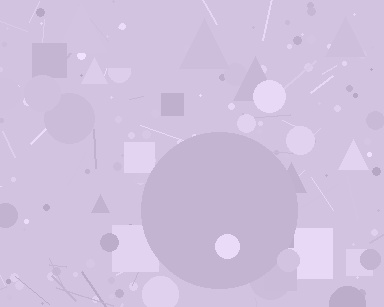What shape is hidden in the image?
A circle is hidden in the image.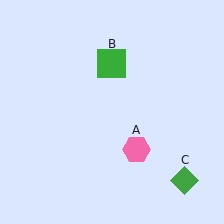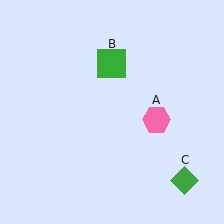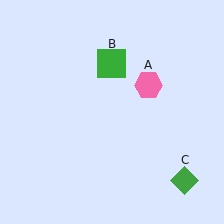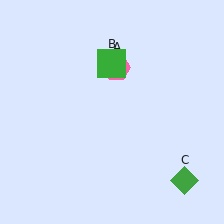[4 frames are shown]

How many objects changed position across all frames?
1 object changed position: pink hexagon (object A).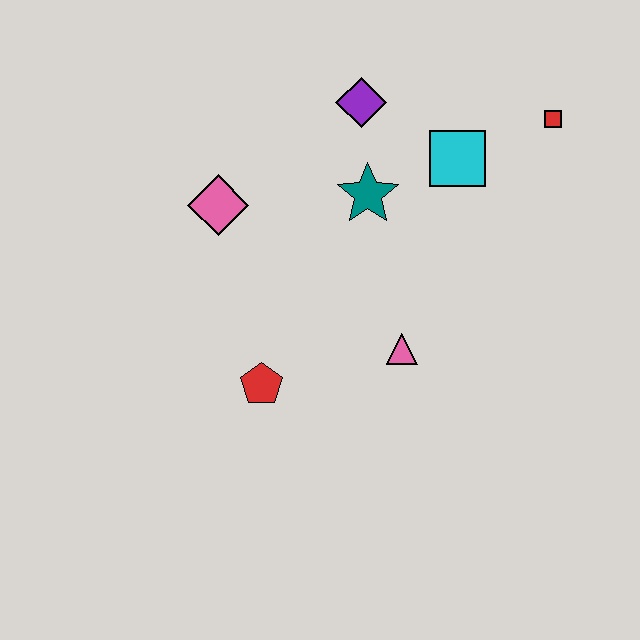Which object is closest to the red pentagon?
The pink triangle is closest to the red pentagon.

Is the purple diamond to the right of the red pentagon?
Yes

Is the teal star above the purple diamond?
No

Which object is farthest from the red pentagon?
The red square is farthest from the red pentagon.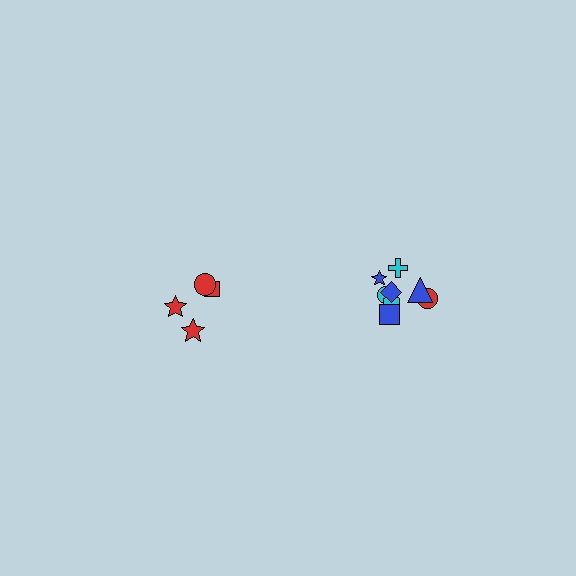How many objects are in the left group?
There are 4 objects.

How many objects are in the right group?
There are 8 objects.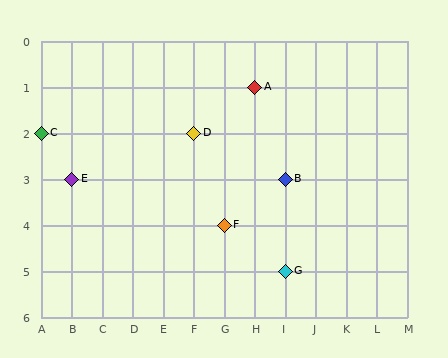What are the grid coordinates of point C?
Point C is at grid coordinates (A, 2).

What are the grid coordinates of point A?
Point A is at grid coordinates (H, 1).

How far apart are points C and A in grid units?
Points C and A are 7 columns and 1 row apart (about 7.1 grid units diagonally).